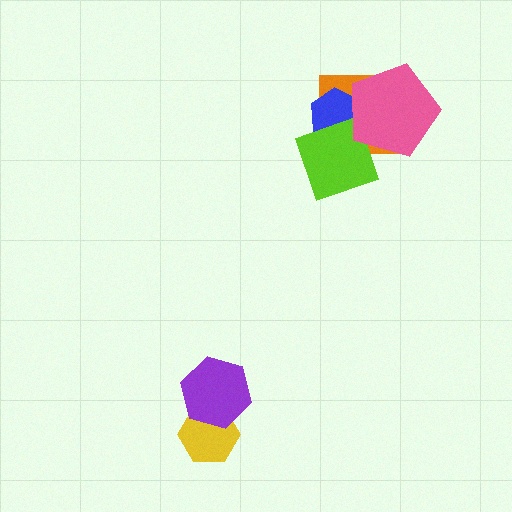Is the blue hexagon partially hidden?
Yes, it is partially covered by another shape.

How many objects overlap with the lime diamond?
3 objects overlap with the lime diamond.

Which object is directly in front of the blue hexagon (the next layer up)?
The lime diamond is directly in front of the blue hexagon.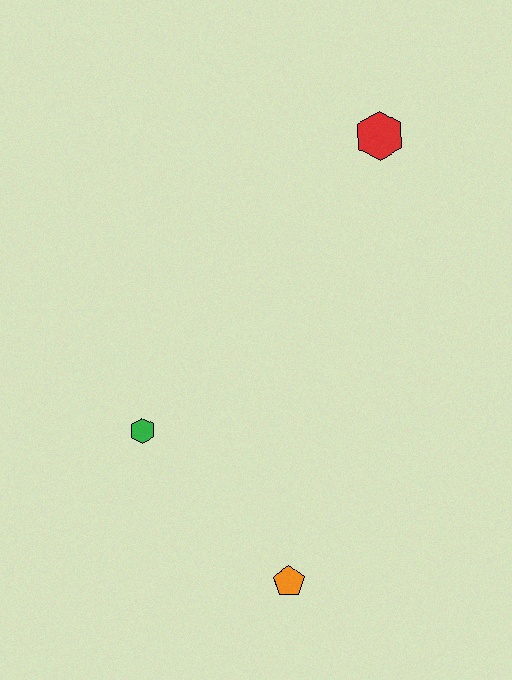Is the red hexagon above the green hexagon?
Yes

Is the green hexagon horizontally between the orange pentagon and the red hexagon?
No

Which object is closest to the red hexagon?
The green hexagon is closest to the red hexagon.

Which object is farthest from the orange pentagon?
The red hexagon is farthest from the orange pentagon.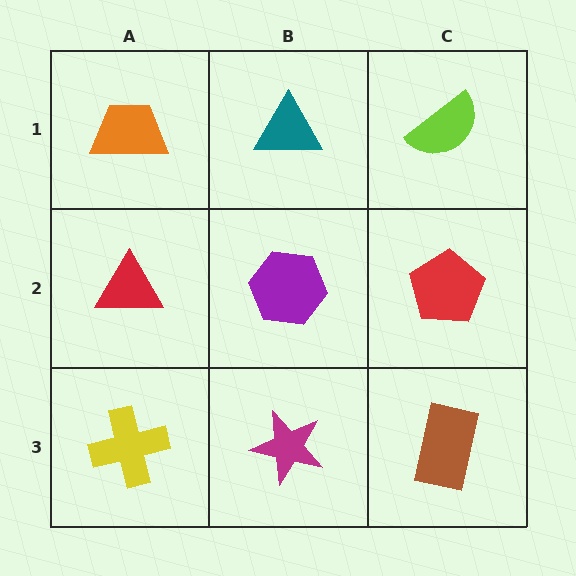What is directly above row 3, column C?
A red pentagon.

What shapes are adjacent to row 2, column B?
A teal triangle (row 1, column B), a magenta star (row 3, column B), a red triangle (row 2, column A), a red pentagon (row 2, column C).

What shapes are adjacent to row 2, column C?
A lime semicircle (row 1, column C), a brown rectangle (row 3, column C), a purple hexagon (row 2, column B).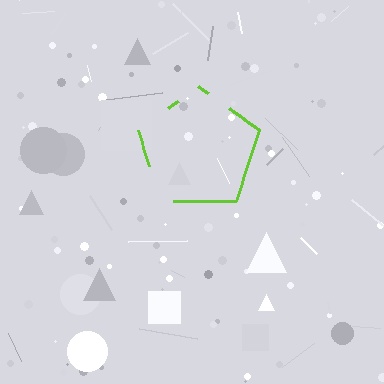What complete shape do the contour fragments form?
The contour fragments form a pentagon.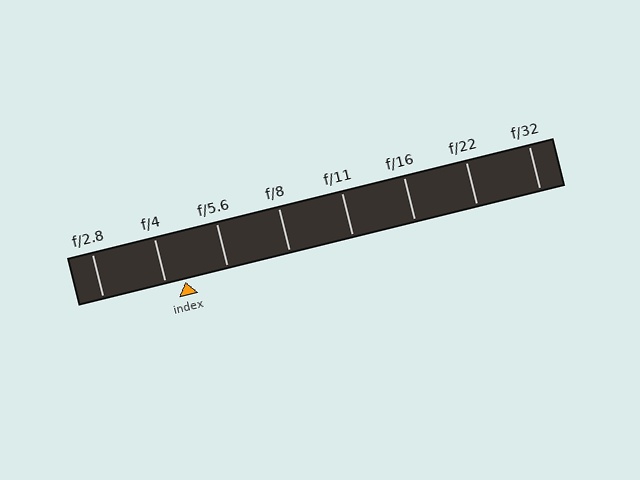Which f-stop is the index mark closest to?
The index mark is closest to f/4.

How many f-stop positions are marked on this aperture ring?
There are 8 f-stop positions marked.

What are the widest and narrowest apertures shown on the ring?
The widest aperture shown is f/2.8 and the narrowest is f/32.